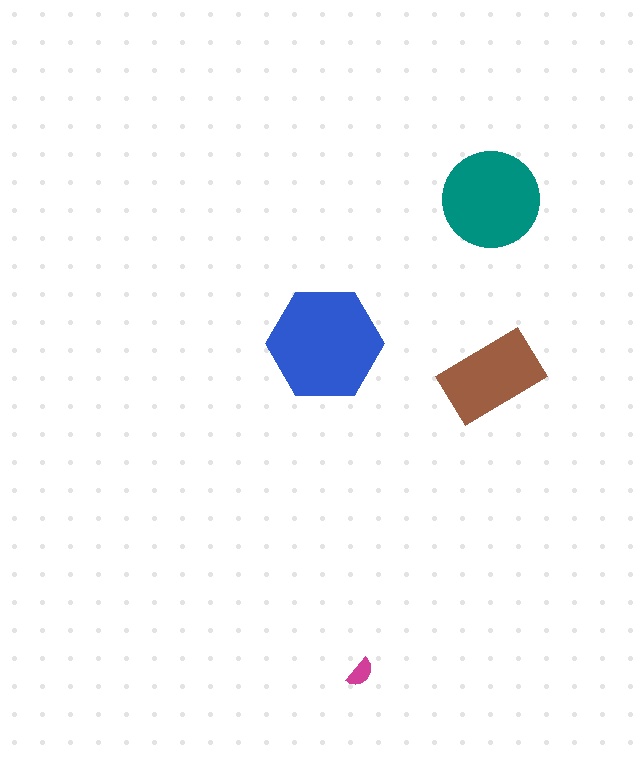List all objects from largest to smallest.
The blue hexagon, the teal circle, the brown rectangle, the magenta semicircle.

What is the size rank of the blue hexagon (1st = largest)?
1st.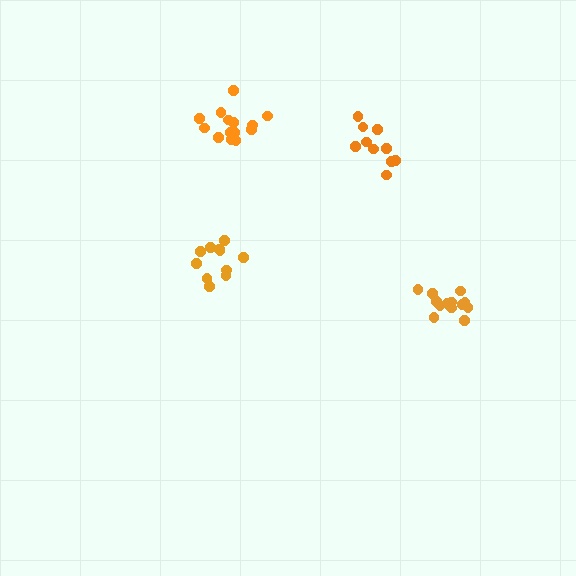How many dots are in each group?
Group 1: 11 dots, Group 2: 13 dots, Group 3: 10 dots, Group 4: 15 dots (49 total).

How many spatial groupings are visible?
There are 4 spatial groupings.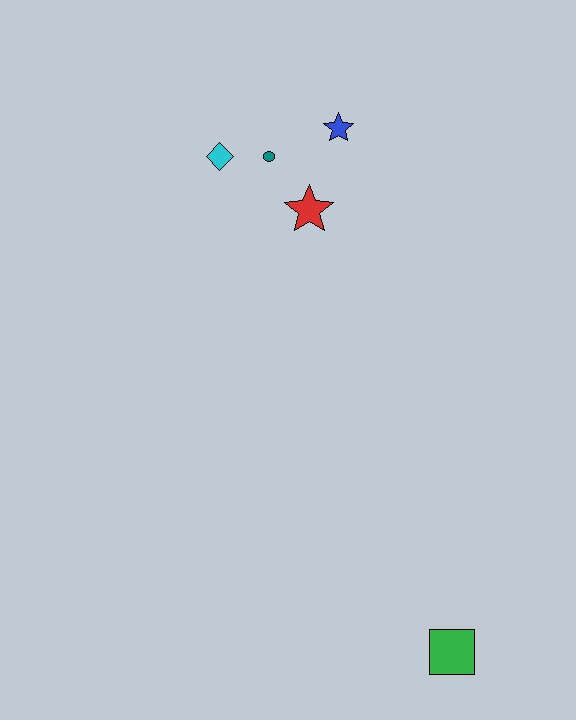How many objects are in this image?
There are 5 objects.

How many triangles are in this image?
There are no triangles.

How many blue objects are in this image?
There is 1 blue object.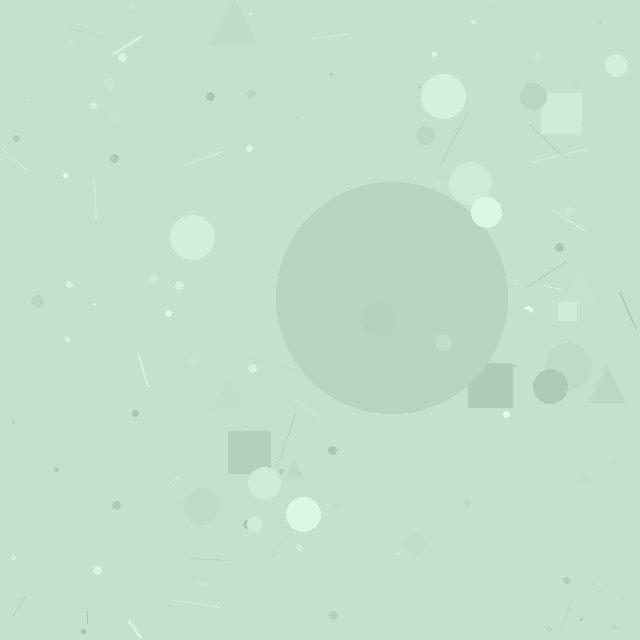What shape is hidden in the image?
A circle is hidden in the image.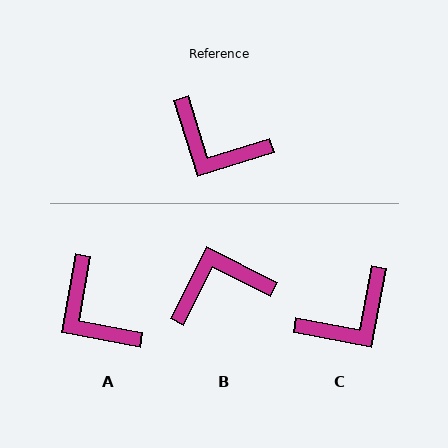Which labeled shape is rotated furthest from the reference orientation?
B, about 134 degrees away.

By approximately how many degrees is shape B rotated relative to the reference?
Approximately 134 degrees clockwise.